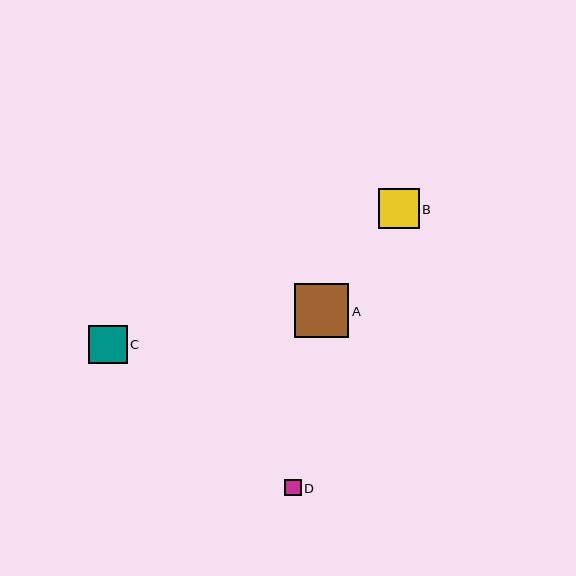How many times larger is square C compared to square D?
Square C is approximately 2.4 times the size of square D.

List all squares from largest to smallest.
From largest to smallest: A, B, C, D.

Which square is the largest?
Square A is the largest with a size of approximately 54 pixels.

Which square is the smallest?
Square D is the smallest with a size of approximately 16 pixels.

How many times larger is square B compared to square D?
Square B is approximately 2.5 times the size of square D.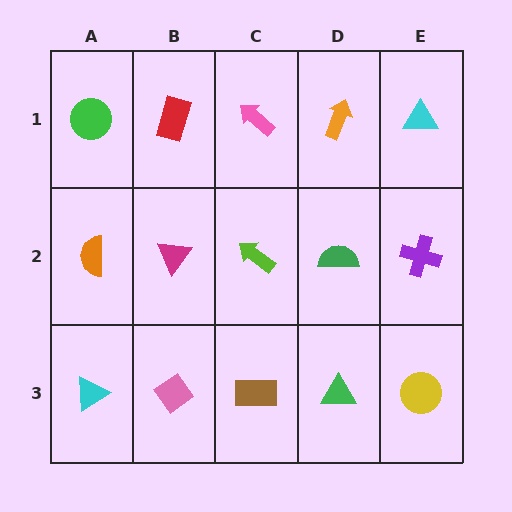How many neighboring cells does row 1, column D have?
3.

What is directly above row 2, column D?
An orange arrow.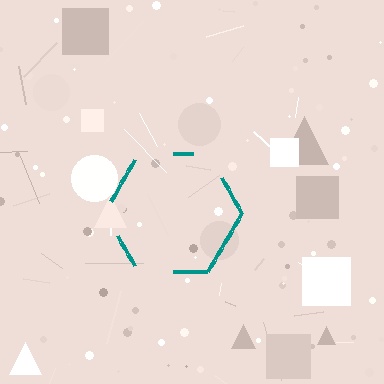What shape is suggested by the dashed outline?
The dashed outline suggests a hexagon.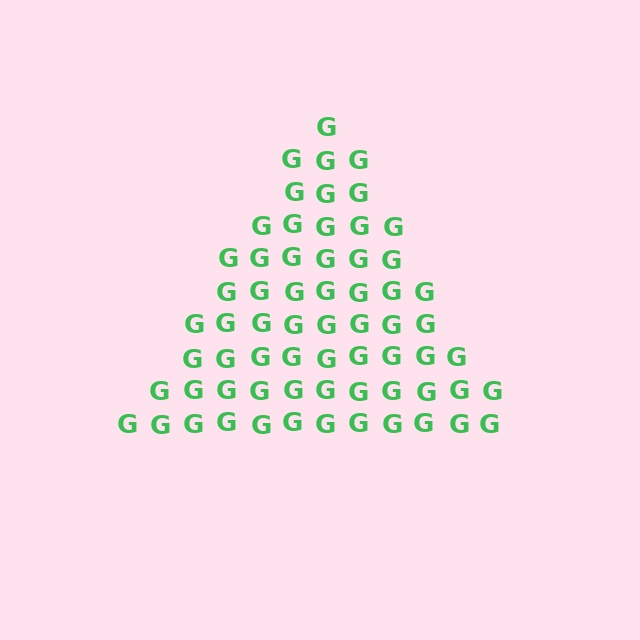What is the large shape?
The large shape is a triangle.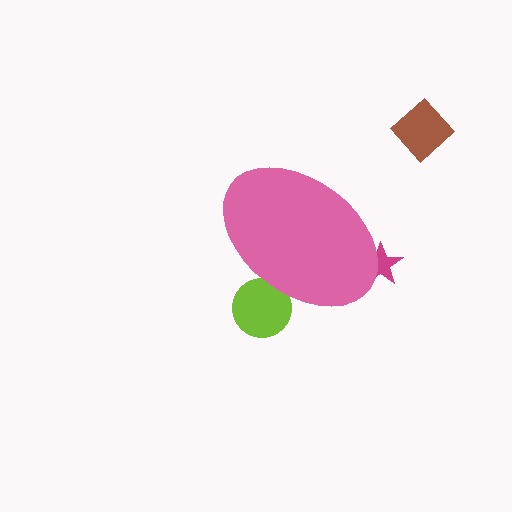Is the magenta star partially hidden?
Yes, the magenta star is partially hidden behind the pink ellipse.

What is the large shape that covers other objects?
A pink ellipse.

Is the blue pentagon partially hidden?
Yes, the blue pentagon is partially hidden behind the pink ellipse.